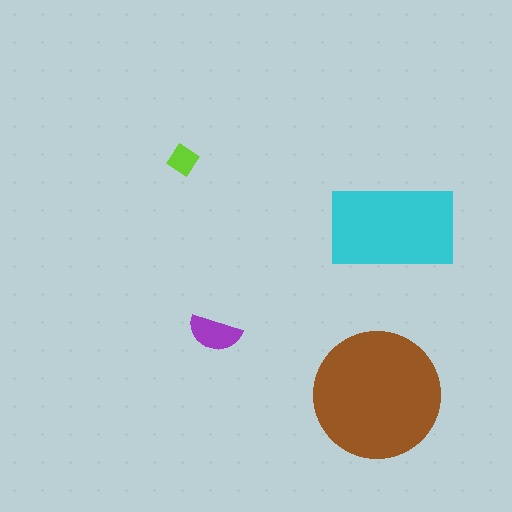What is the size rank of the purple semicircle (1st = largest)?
3rd.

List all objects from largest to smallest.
The brown circle, the cyan rectangle, the purple semicircle, the lime diamond.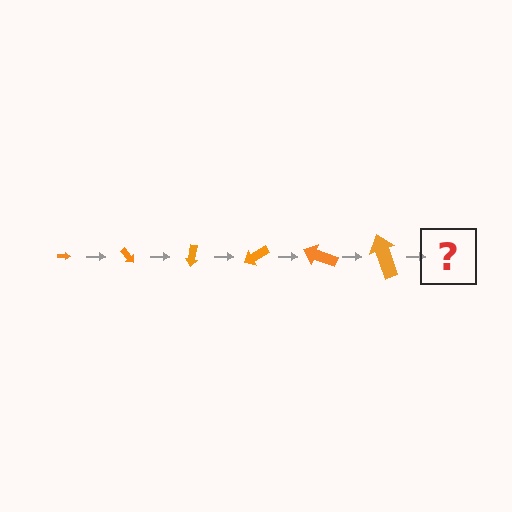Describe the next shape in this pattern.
It should be an arrow, larger than the previous one and rotated 300 degrees from the start.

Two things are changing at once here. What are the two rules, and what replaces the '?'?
The two rules are that the arrow grows larger each step and it rotates 50 degrees each step. The '?' should be an arrow, larger than the previous one and rotated 300 degrees from the start.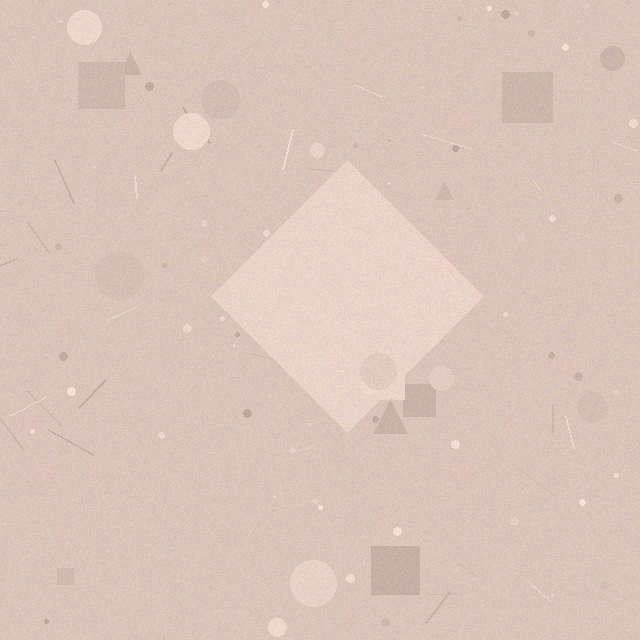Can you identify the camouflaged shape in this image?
The camouflaged shape is a diamond.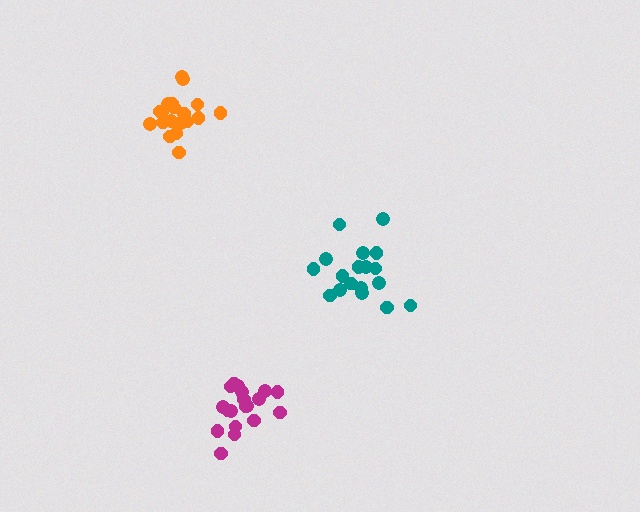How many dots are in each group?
Group 1: 18 dots, Group 2: 19 dots, Group 3: 19 dots (56 total).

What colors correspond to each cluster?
The clusters are colored: teal, magenta, orange.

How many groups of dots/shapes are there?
There are 3 groups.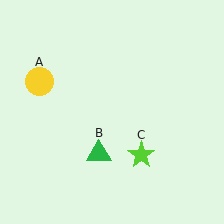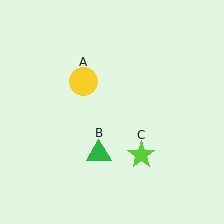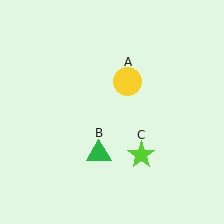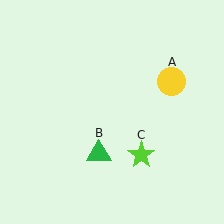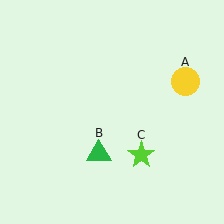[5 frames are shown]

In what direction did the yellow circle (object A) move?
The yellow circle (object A) moved right.